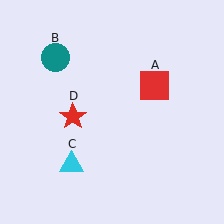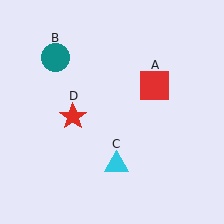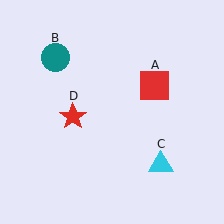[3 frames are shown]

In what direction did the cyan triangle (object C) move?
The cyan triangle (object C) moved right.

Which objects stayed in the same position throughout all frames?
Red square (object A) and teal circle (object B) and red star (object D) remained stationary.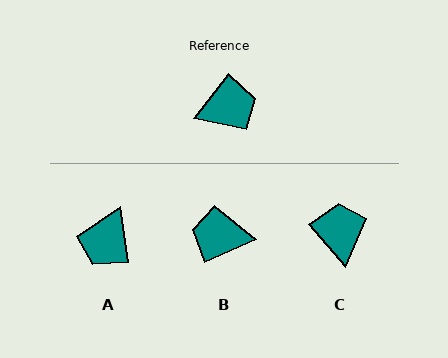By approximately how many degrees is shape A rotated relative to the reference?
Approximately 135 degrees clockwise.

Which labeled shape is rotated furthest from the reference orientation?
B, about 153 degrees away.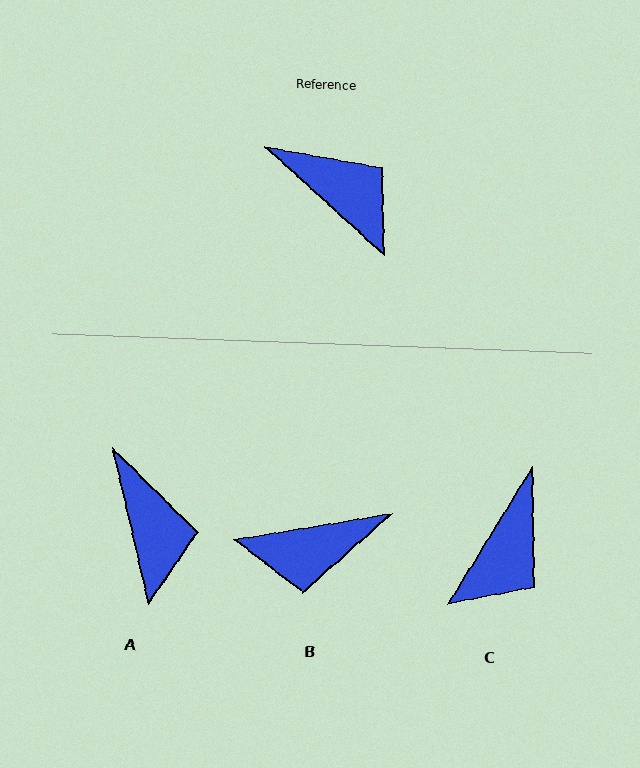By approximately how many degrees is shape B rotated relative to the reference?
Approximately 129 degrees clockwise.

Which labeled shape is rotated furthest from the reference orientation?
B, about 129 degrees away.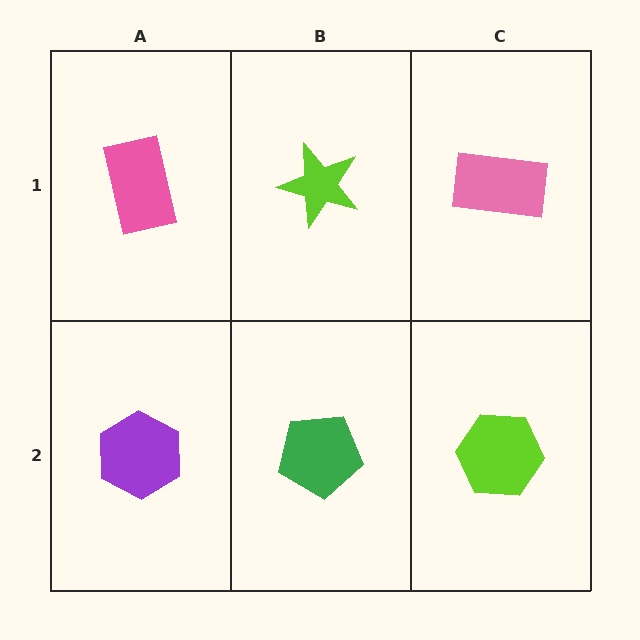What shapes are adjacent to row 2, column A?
A pink rectangle (row 1, column A), a green pentagon (row 2, column B).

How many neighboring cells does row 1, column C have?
2.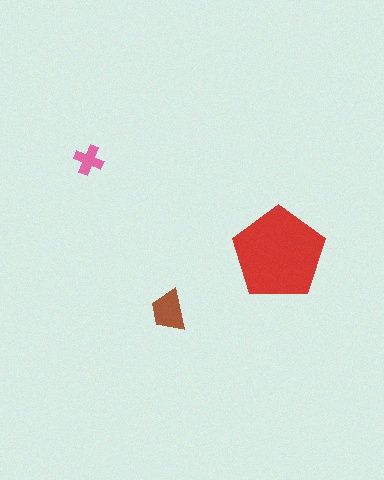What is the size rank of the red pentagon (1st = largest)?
1st.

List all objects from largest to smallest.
The red pentagon, the brown trapezoid, the pink cross.